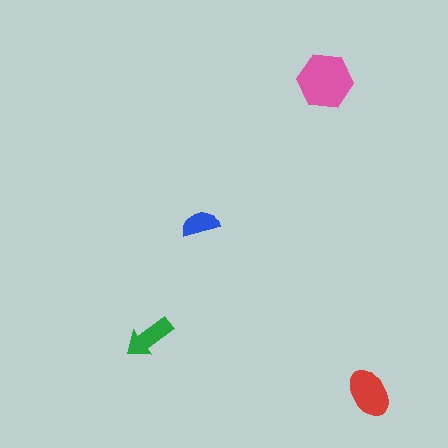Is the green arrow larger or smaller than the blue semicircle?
Larger.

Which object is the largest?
The pink hexagon.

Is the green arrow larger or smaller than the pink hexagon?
Smaller.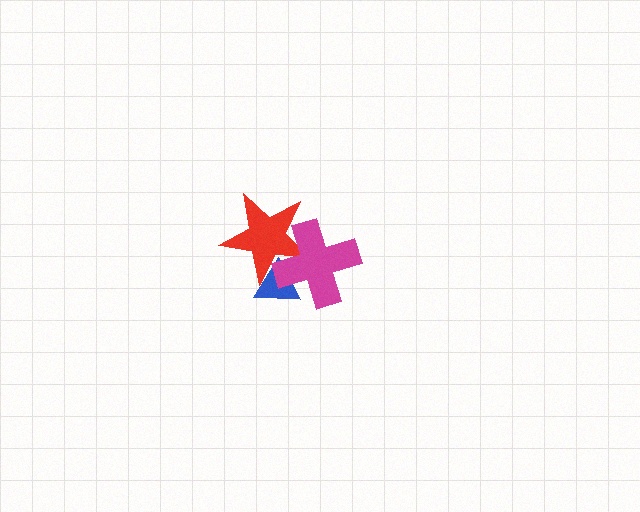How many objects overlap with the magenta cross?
2 objects overlap with the magenta cross.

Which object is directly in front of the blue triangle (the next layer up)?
The red star is directly in front of the blue triangle.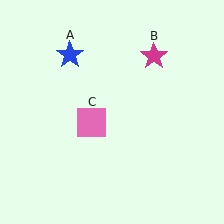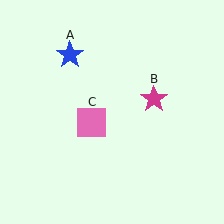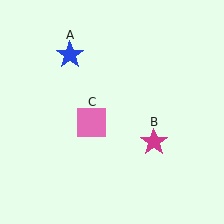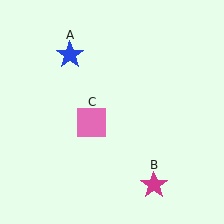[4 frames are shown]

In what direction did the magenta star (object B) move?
The magenta star (object B) moved down.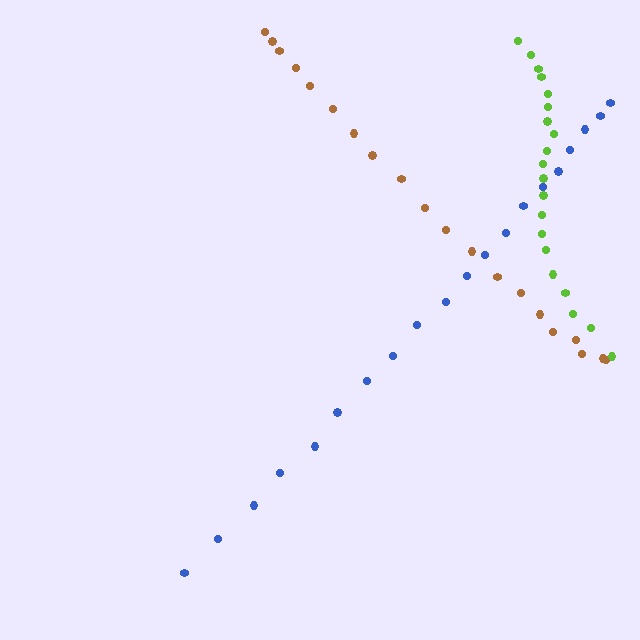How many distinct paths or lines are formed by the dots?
There are 3 distinct paths.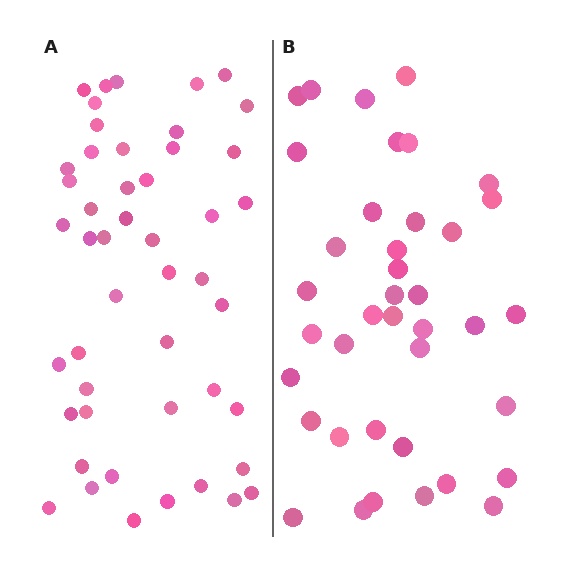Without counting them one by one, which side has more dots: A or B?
Region A (the left region) has more dots.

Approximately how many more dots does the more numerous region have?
Region A has roughly 8 or so more dots than region B.